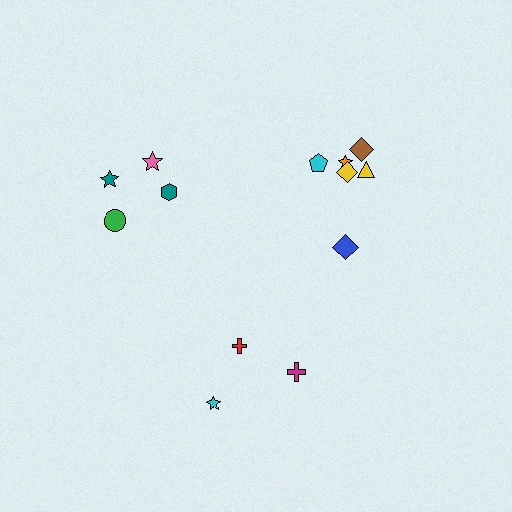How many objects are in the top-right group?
There are 6 objects.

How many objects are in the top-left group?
There are 4 objects.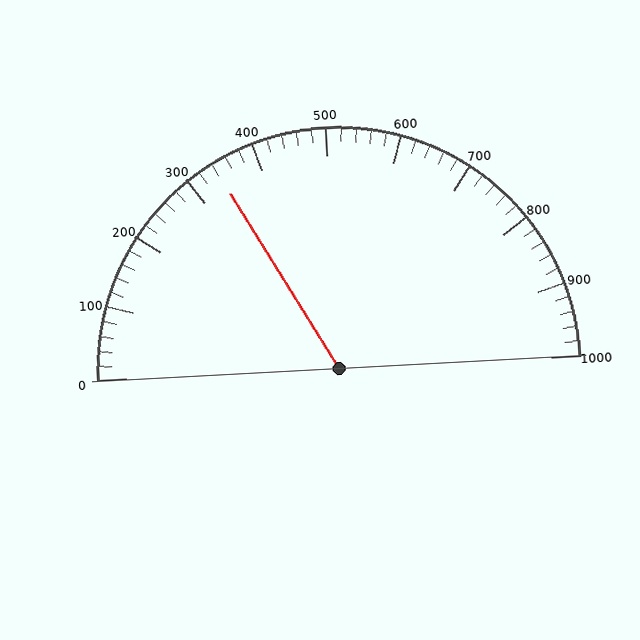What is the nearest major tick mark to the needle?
The nearest major tick mark is 300.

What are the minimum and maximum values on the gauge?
The gauge ranges from 0 to 1000.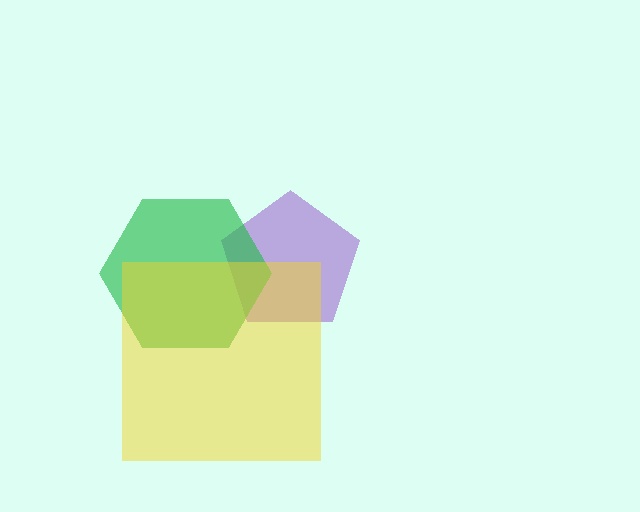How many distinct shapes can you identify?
There are 3 distinct shapes: a purple pentagon, a green hexagon, a yellow square.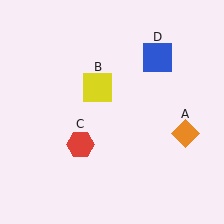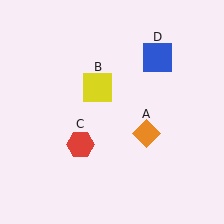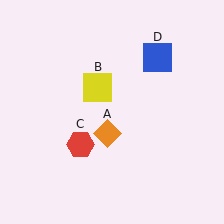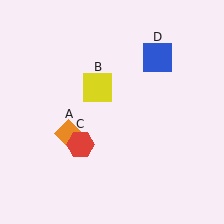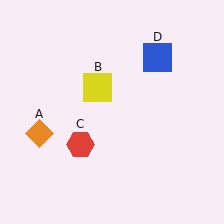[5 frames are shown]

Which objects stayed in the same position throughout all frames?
Yellow square (object B) and red hexagon (object C) and blue square (object D) remained stationary.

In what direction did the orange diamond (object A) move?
The orange diamond (object A) moved left.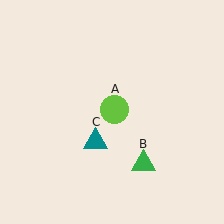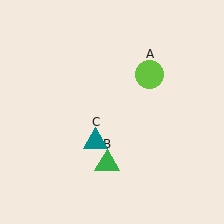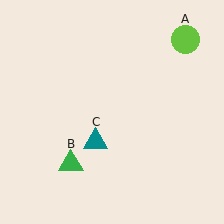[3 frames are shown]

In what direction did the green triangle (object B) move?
The green triangle (object B) moved left.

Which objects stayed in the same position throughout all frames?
Teal triangle (object C) remained stationary.